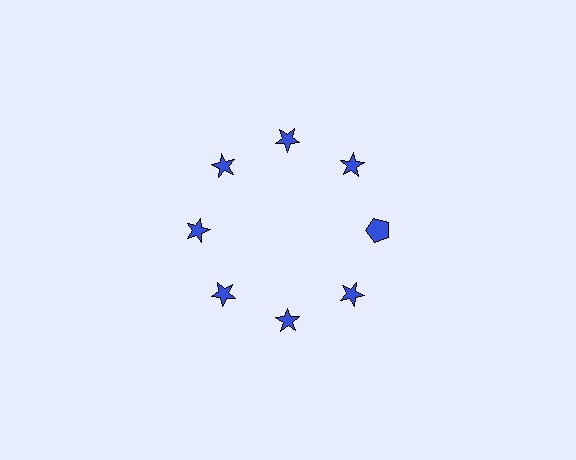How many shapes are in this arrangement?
There are 8 shapes arranged in a ring pattern.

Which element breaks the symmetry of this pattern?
The blue pentagon at roughly the 3 o'clock position breaks the symmetry. All other shapes are blue stars.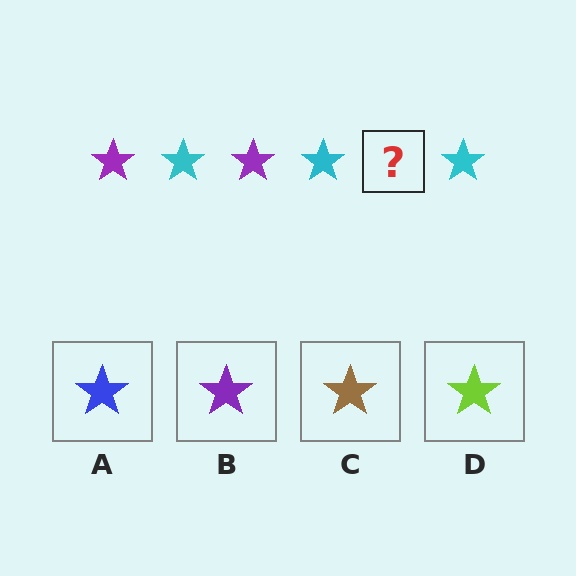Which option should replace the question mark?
Option B.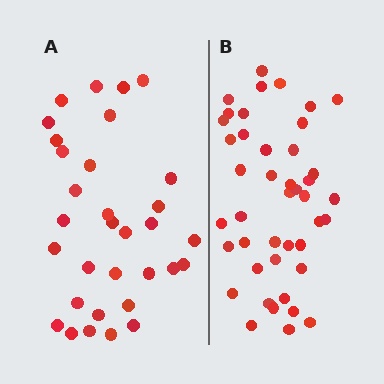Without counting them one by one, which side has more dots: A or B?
Region B (the right region) has more dots.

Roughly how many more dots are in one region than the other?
Region B has roughly 12 or so more dots than region A.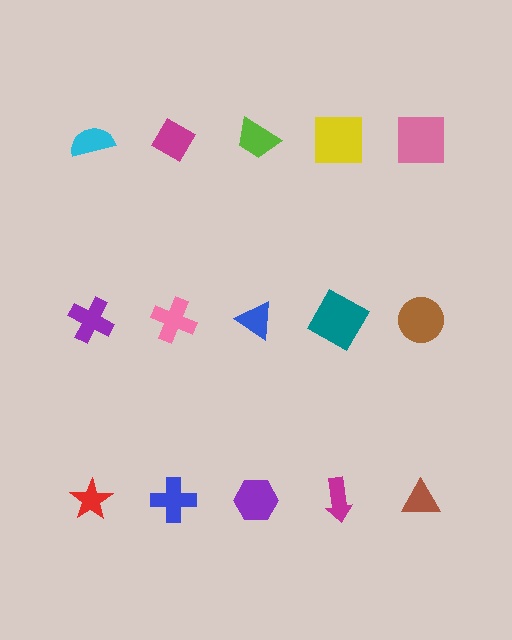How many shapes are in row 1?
5 shapes.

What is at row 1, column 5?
A pink square.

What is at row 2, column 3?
A blue triangle.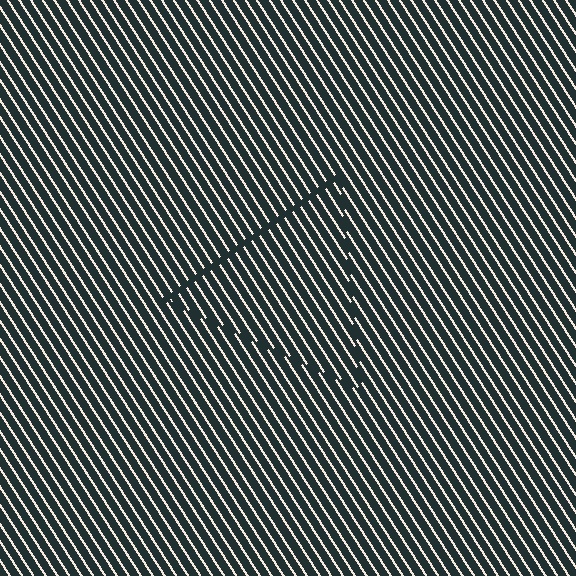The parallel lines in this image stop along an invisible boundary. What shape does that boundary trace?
An illusory triangle. The interior of the shape contains the same grating, shifted by half a period — the contour is defined by the phase discontinuity where line-ends from the inner and outer gratings abut.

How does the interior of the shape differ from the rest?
The interior of the shape contains the same grating, shifted by half a period — the contour is defined by the phase discontinuity where line-ends from the inner and outer gratings abut.